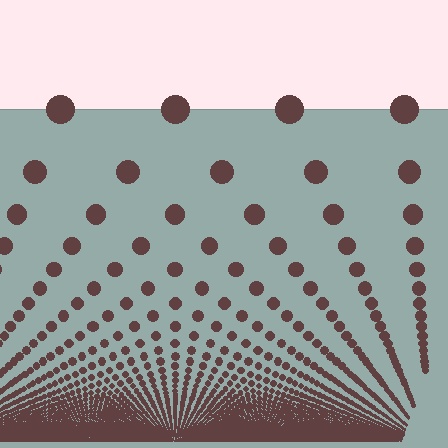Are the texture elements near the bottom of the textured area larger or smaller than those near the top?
Smaller. The gradient is inverted — elements near the bottom are smaller and denser.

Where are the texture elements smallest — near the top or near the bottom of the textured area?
Near the bottom.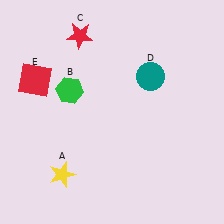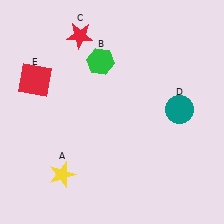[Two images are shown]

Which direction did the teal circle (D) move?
The teal circle (D) moved down.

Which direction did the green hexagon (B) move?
The green hexagon (B) moved right.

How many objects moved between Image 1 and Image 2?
2 objects moved between the two images.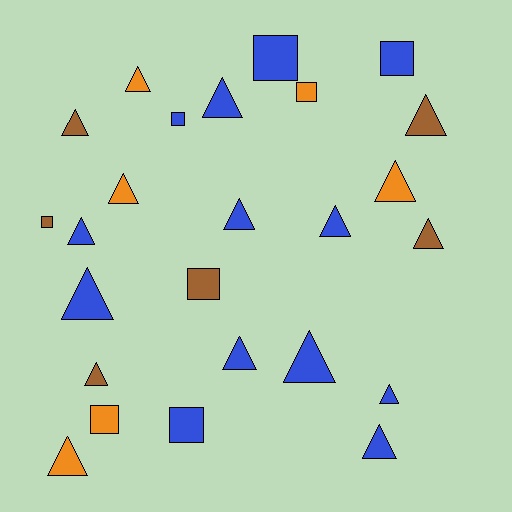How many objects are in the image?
There are 25 objects.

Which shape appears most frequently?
Triangle, with 17 objects.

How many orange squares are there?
There are 2 orange squares.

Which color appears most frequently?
Blue, with 13 objects.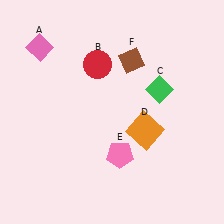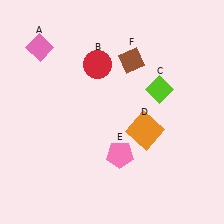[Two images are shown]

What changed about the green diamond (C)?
In Image 1, C is green. In Image 2, it changed to lime.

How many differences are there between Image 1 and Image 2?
There is 1 difference between the two images.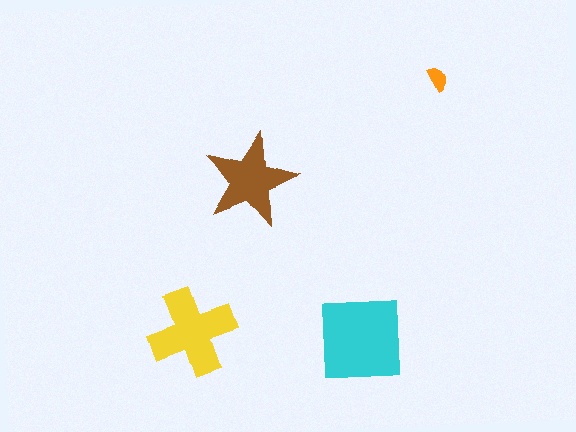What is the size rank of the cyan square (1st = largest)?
1st.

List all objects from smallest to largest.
The orange semicircle, the brown star, the yellow cross, the cyan square.